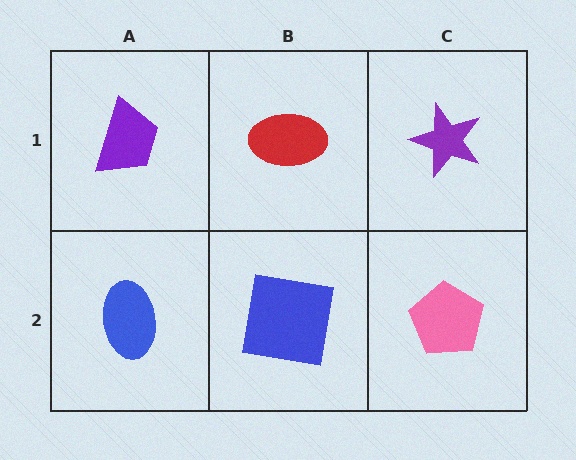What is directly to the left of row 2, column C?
A blue square.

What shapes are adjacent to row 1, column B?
A blue square (row 2, column B), a purple trapezoid (row 1, column A), a purple star (row 1, column C).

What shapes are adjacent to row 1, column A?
A blue ellipse (row 2, column A), a red ellipse (row 1, column B).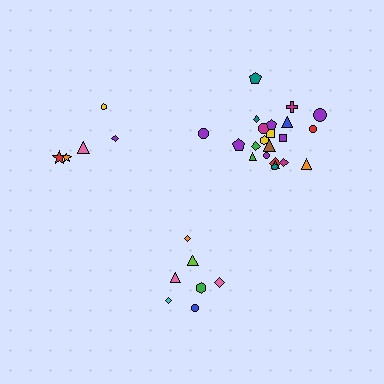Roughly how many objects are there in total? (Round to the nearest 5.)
Roughly 35 objects in total.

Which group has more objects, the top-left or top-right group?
The top-right group.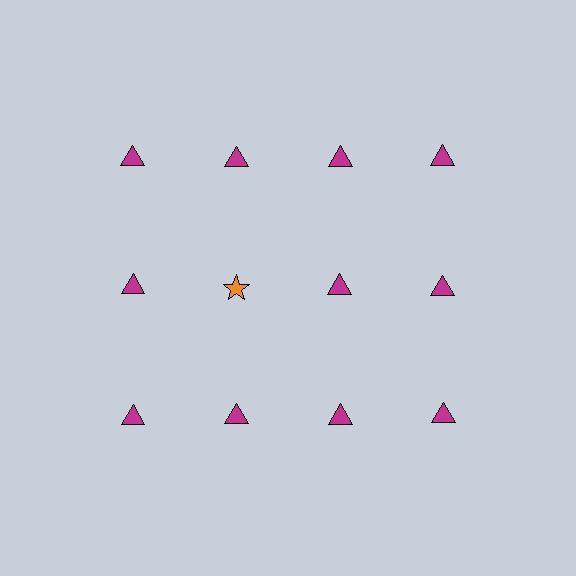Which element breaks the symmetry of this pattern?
The orange star in the second row, second from left column breaks the symmetry. All other shapes are magenta triangles.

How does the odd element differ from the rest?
It differs in both color (orange instead of magenta) and shape (star instead of triangle).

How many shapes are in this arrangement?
There are 12 shapes arranged in a grid pattern.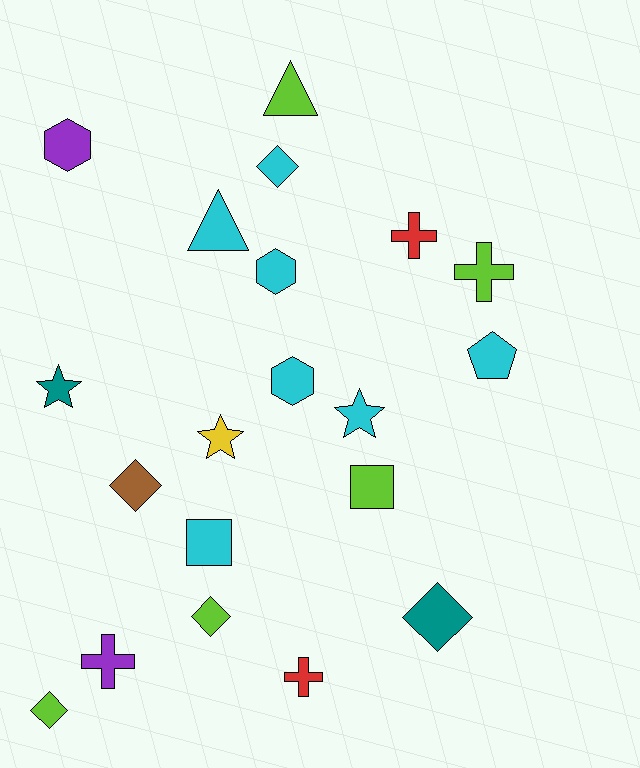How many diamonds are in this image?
There are 5 diamonds.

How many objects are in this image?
There are 20 objects.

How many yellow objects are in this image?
There is 1 yellow object.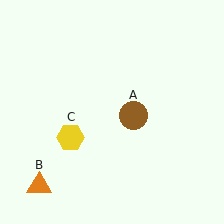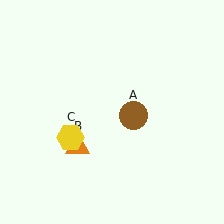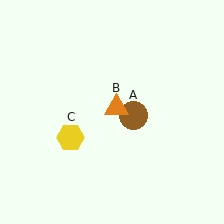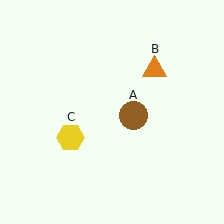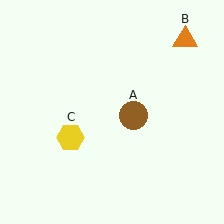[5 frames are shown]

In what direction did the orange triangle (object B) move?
The orange triangle (object B) moved up and to the right.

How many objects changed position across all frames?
1 object changed position: orange triangle (object B).